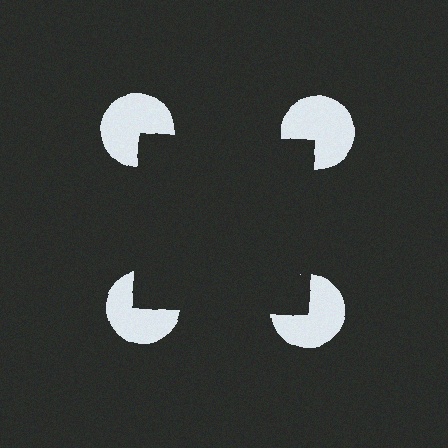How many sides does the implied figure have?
4 sides.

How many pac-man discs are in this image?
There are 4 — one at each vertex of the illusory square.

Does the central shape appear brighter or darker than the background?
It typically appears slightly darker than the background, even though no actual brightness change is drawn.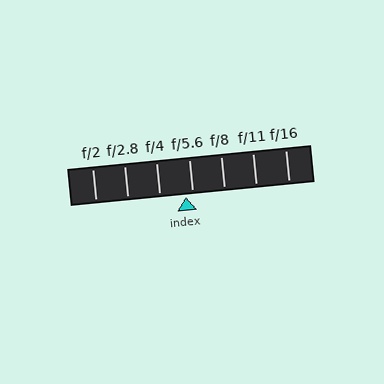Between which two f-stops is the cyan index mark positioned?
The index mark is between f/4 and f/5.6.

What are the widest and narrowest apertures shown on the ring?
The widest aperture shown is f/2 and the narrowest is f/16.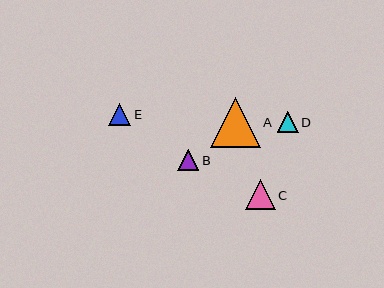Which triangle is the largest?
Triangle A is the largest with a size of approximately 50 pixels.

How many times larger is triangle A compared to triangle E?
Triangle A is approximately 2.3 times the size of triangle E.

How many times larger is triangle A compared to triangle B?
Triangle A is approximately 2.4 times the size of triangle B.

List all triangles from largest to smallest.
From largest to smallest: A, C, E, D, B.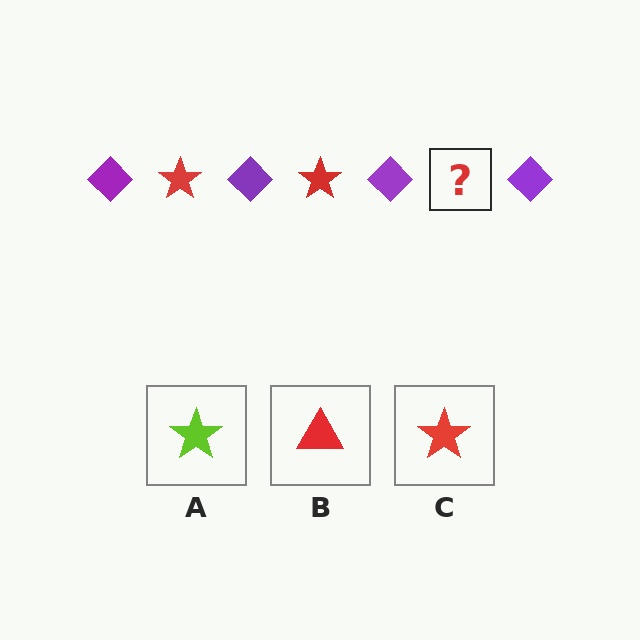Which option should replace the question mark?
Option C.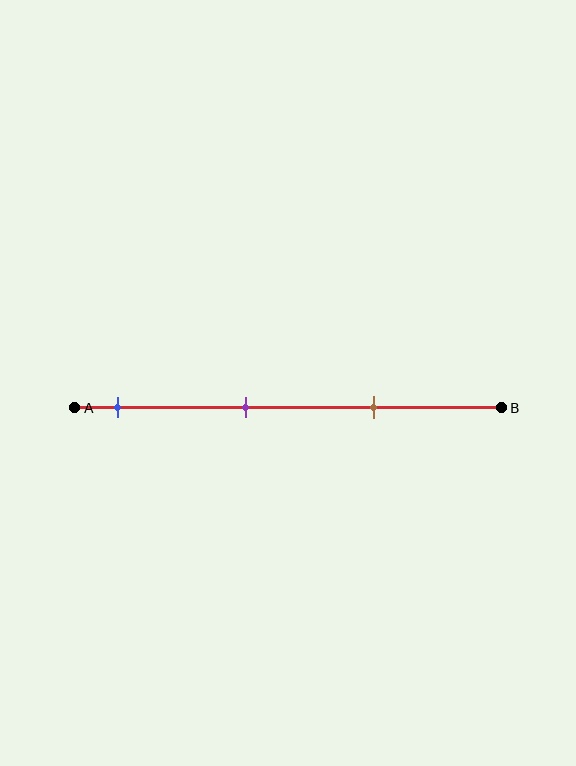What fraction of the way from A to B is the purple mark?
The purple mark is approximately 40% (0.4) of the way from A to B.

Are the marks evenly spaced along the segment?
Yes, the marks are approximately evenly spaced.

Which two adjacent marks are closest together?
The purple and brown marks are the closest adjacent pair.